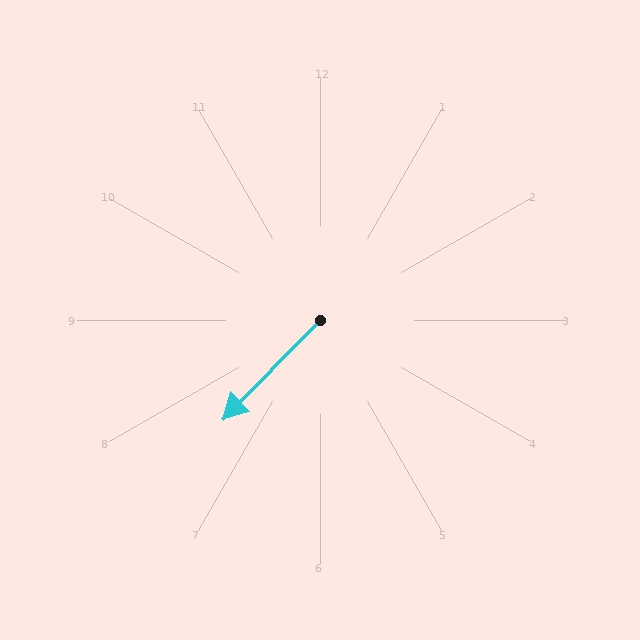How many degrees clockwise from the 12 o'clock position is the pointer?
Approximately 224 degrees.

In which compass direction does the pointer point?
Southwest.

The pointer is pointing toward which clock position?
Roughly 7 o'clock.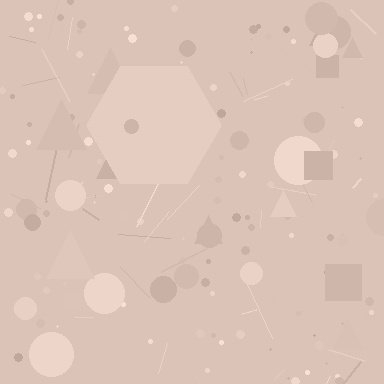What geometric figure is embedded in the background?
A hexagon is embedded in the background.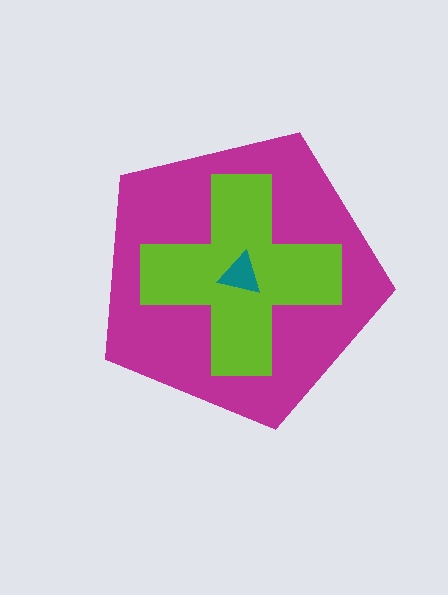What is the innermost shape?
The teal triangle.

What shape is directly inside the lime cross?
The teal triangle.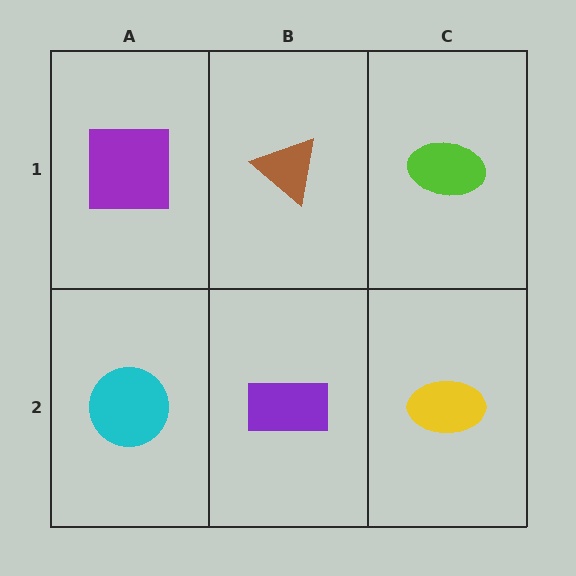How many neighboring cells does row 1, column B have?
3.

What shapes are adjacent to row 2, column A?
A purple square (row 1, column A), a purple rectangle (row 2, column B).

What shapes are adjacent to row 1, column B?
A purple rectangle (row 2, column B), a purple square (row 1, column A), a lime ellipse (row 1, column C).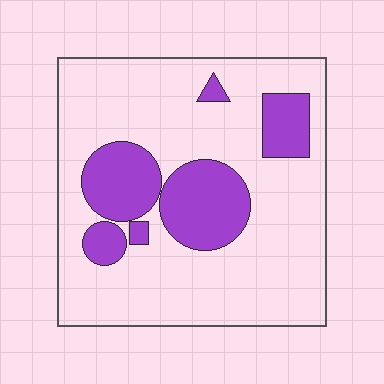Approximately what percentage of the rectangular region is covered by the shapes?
Approximately 25%.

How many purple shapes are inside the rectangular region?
6.